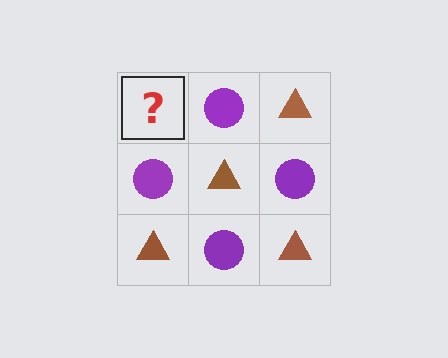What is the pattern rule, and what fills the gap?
The rule is that it alternates brown triangle and purple circle in a checkerboard pattern. The gap should be filled with a brown triangle.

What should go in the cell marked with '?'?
The missing cell should contain a brown triangle.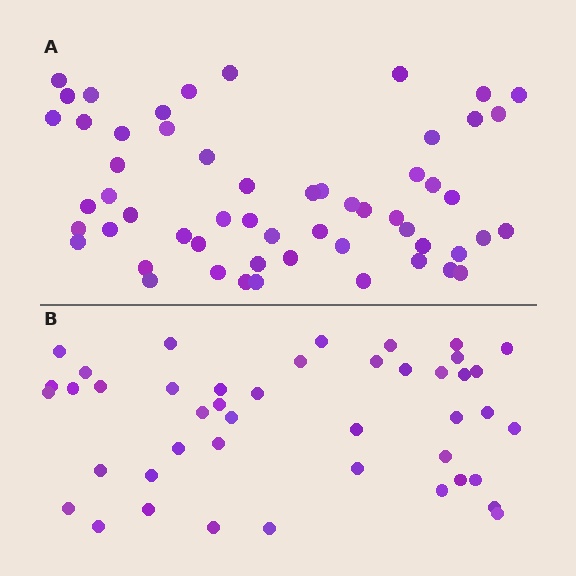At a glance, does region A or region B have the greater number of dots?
Region A (the top region) has more dots.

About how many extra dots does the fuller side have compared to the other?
Region A has roughly 12 or so more dots than region B.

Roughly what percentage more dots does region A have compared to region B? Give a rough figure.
About 25% more.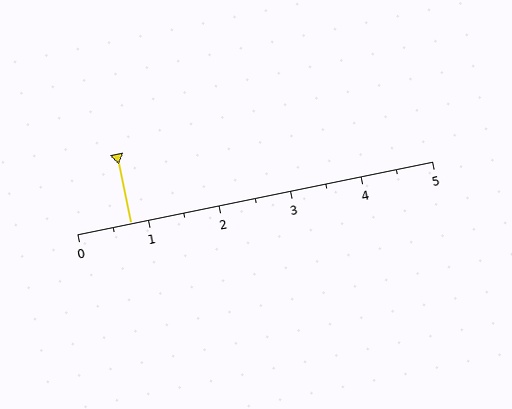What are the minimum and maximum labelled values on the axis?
The axis runs from 0 to 5.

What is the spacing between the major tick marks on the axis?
The major ticks are spaced 1 apart.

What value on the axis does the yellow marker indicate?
The marker indicates approximately 0.8.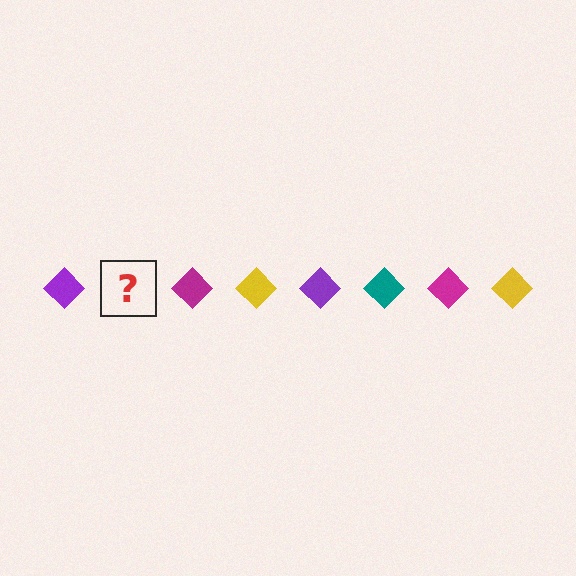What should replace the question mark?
The question mark should be replaced with a teal diamond.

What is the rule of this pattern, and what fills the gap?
The rule is that the pattern cycles through purple, teal, magenta, yellow diamonds. The gap should be filled with a teal diamond.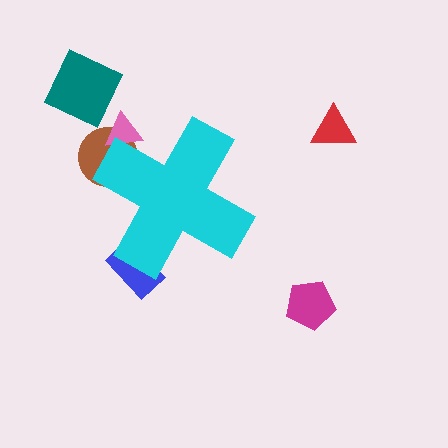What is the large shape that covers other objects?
A cyan cross.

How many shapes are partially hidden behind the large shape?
3 shapes are partially hidden.